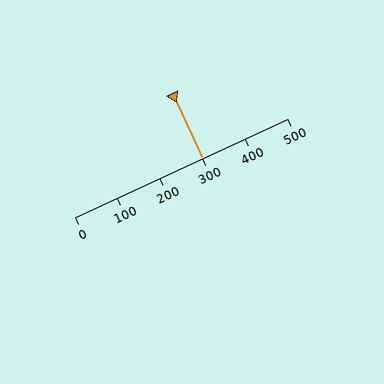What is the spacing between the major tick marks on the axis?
The major ticks are spaced 100 apart.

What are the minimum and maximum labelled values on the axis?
The axis runs from 0 to 500.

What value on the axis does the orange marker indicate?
The marker indicates approximately 300.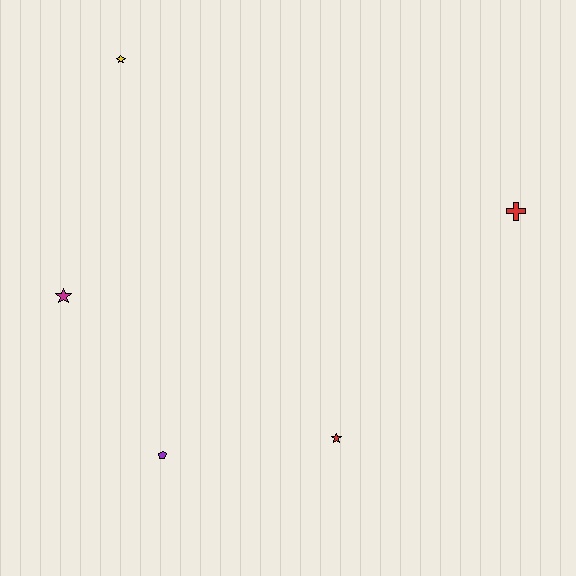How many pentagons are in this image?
There is 1 pentagon.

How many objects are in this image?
There are 5 objects.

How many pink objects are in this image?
There are no pink objects.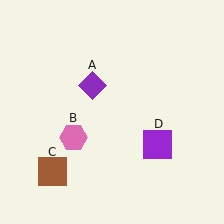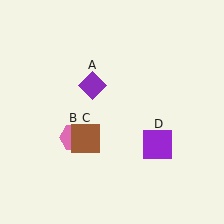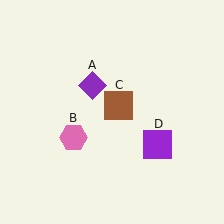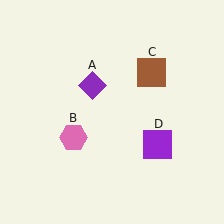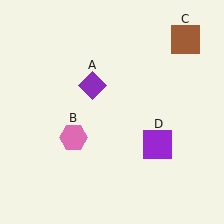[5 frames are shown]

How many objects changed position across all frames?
1 object changed position: brown square (object C).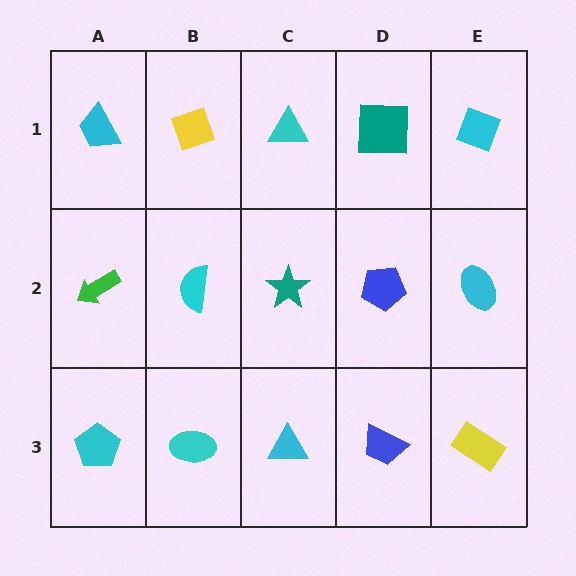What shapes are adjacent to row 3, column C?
A teal star (row 2, column C), a cyan ellipse (row 3, column B), a blue trapezoid (row 3, column D).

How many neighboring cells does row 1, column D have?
3.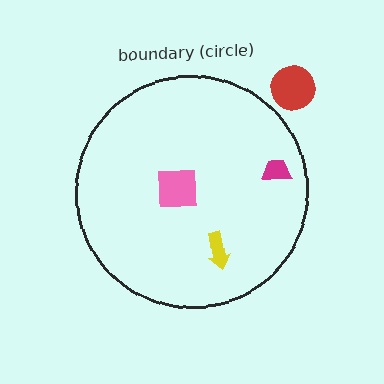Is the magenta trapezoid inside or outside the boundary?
Inside.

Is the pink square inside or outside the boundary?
Inside.